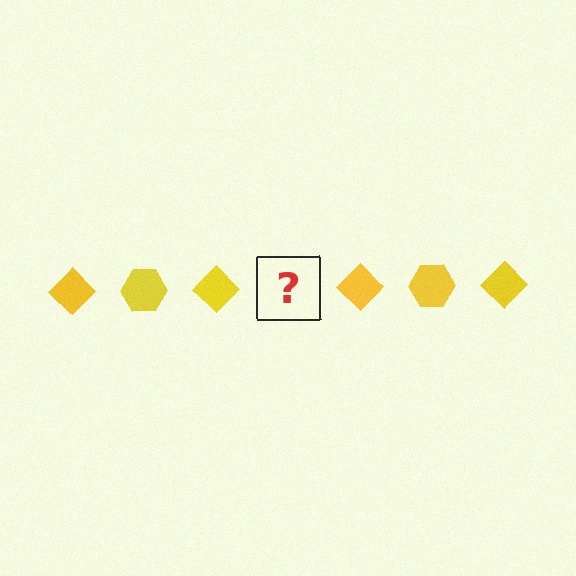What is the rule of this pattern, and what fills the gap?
The rule is that the pattern cycles through diamond, hexagon shapes in yellow. The gap should be filled with a yellow hexagon.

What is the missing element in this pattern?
The missing element is a yellow hexagon.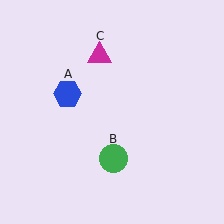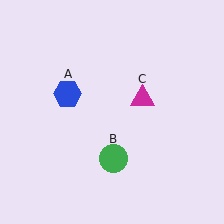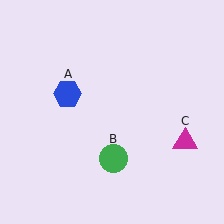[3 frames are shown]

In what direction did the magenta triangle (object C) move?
The magenta triangle (object C) moved down and to the right.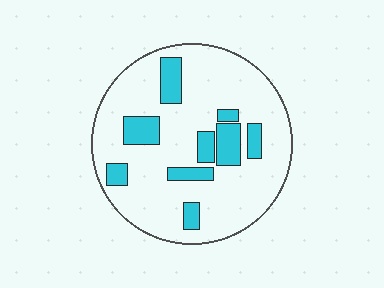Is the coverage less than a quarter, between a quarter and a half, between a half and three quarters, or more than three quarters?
Less than a quarter.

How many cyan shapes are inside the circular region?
9.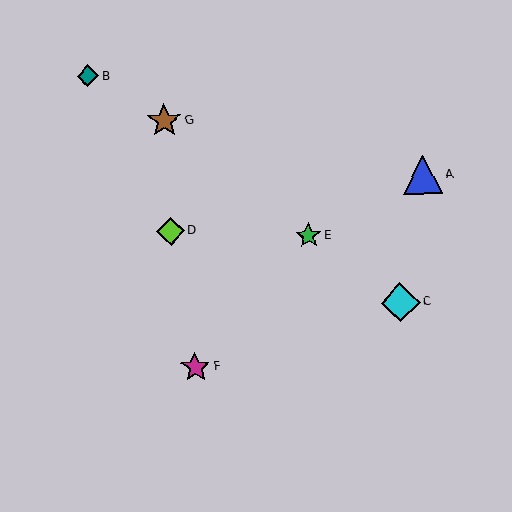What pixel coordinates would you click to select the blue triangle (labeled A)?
Click at (422, 175) to select the blue triangle A.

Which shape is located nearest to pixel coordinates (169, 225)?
The lime diamond (labeled D) at (170, 231) is nearest to that location.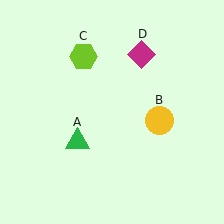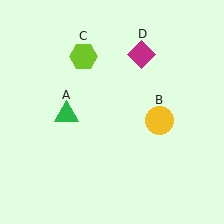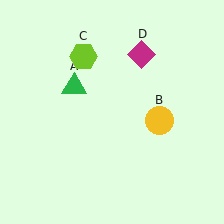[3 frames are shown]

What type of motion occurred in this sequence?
The green triangle (object A) rotated clockwise around the center of the scene.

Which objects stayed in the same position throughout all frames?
Yellow circle (object B) and lime hexagon (object C) and magenta diamond (object D) remained stationary.